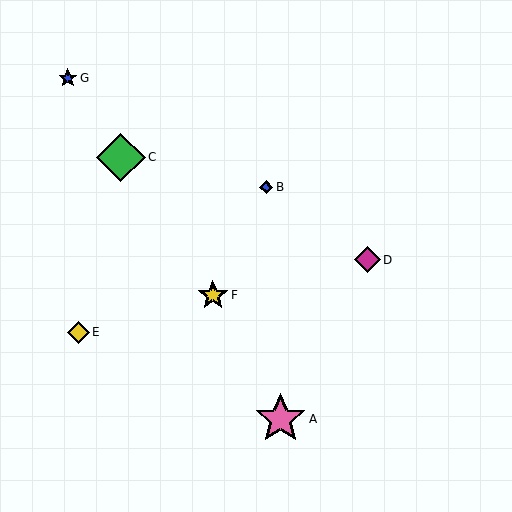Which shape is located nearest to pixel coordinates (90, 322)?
The yellow diamond (labeled E) at (78, 332) is nearest to that location.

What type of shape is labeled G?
Shape G is a blue star.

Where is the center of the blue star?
The center of the blue star is at (68, 78).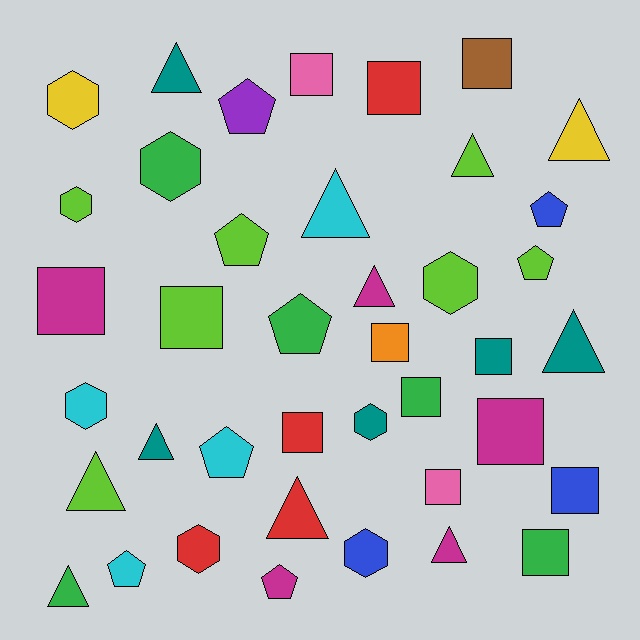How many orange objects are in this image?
There is 1 orange object.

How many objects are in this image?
There are 40 objects.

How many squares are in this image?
There are 13 squares.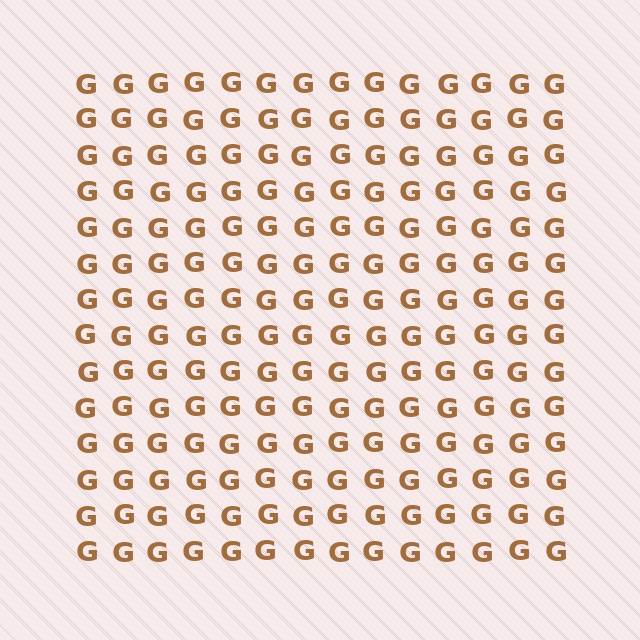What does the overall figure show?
The overall figure shows a square.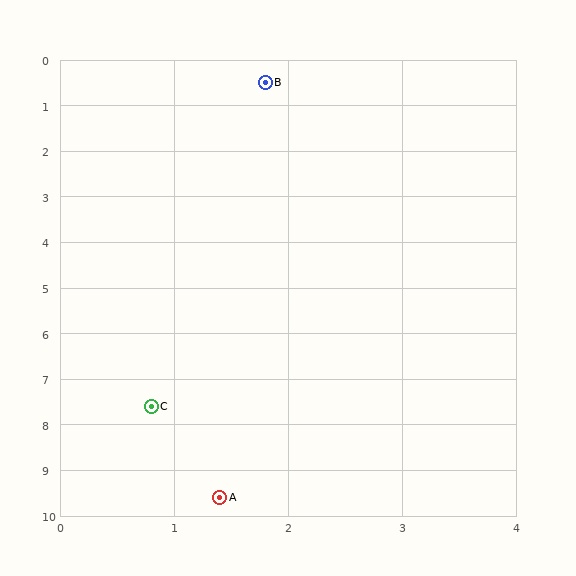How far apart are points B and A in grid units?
Points B and A are about 9.1 grid units apart.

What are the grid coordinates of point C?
Point C is at approximately (0.8, 7.6).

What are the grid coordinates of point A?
Point A is at approximately (1.4, 9.6).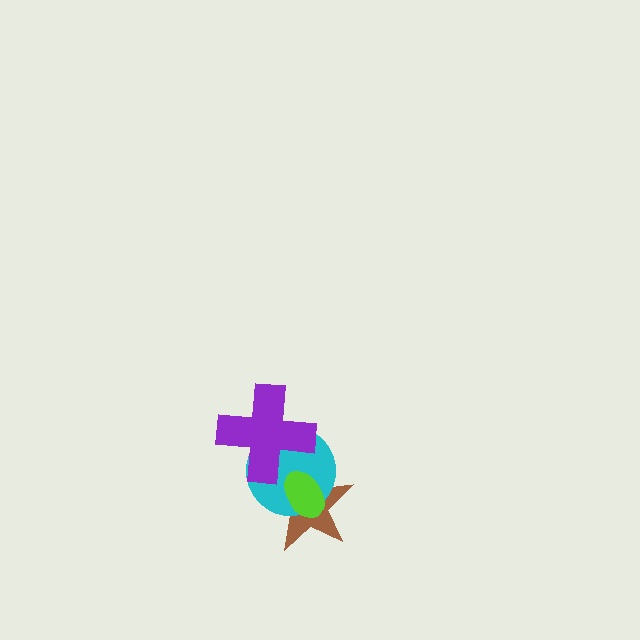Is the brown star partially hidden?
Yes, it is partially covered by another shape.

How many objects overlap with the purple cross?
2 objects overlap with the purple cross.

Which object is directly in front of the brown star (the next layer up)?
The cyan circle is directly in front of the brown star.